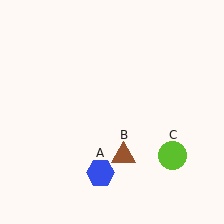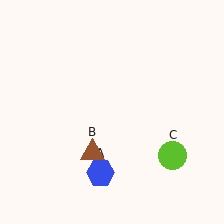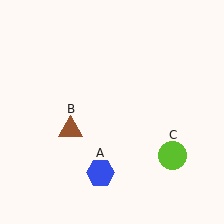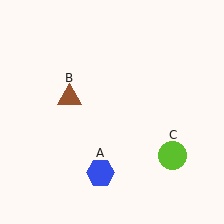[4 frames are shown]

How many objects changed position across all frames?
1 object changed position: brown triangle (object B).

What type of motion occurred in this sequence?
The brown triangle (object B) rotated clockwise around the center of the scene.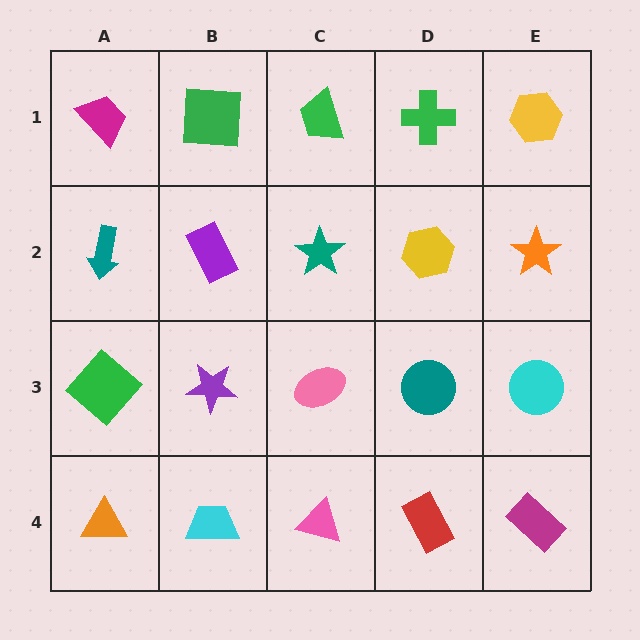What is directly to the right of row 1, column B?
A green trapezoid.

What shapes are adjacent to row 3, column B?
A purple rectangle (row 2, column B), a cyan trapezoid (row 4, column B), a green diamond (row 3, column A), a pink ellipse (row 3, column C).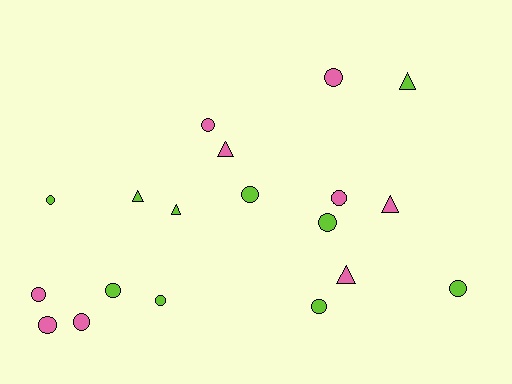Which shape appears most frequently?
Circle, with 13 objects.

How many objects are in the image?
There are 19 objects.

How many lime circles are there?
There are 7 lime circles.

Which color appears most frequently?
Lime, with 10 objects.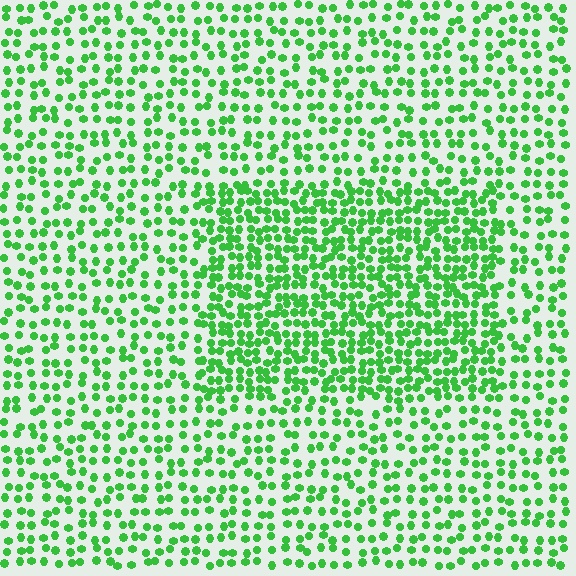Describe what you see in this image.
The image contains small green elements arranged at two different densities. A rectangle-shaped region is visible where the elements are more densely packed than the surrounding area.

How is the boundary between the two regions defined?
The boundary is defined by a change in element density (approximately 1.8x ratio). All elements are the same color, size, and shape.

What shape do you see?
I see a rectangle.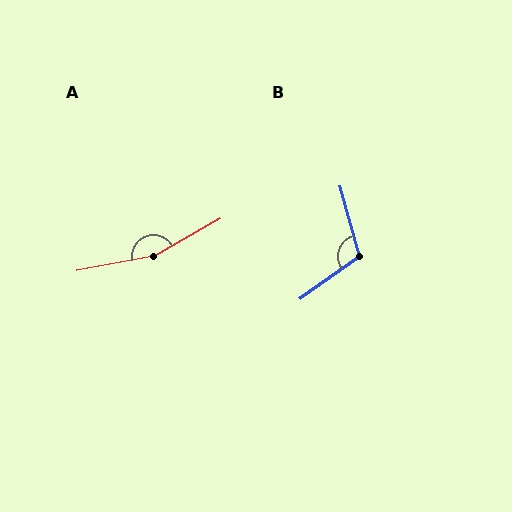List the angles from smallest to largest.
B (110°), A (161°).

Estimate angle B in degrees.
Approximately 110 degrees.